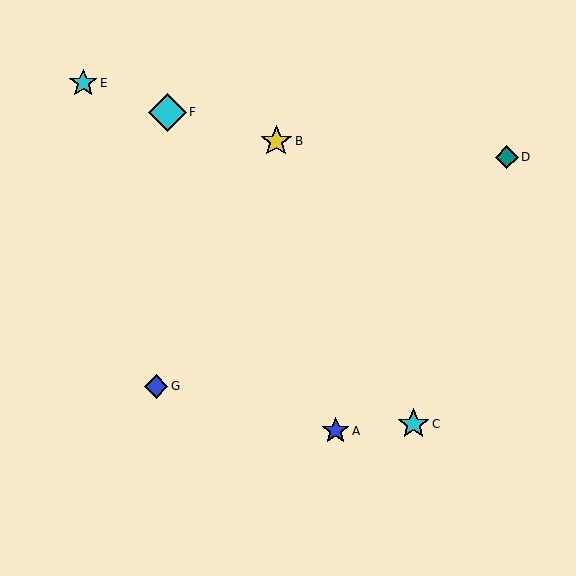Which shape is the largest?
The cyan diamond (labeled F) is the largest.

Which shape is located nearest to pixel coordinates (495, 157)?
The teal diamond (labeled D) at (507, 157) is nearest to that location.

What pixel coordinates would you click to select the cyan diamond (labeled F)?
Click at (167, 112) to select the cyan diamond F.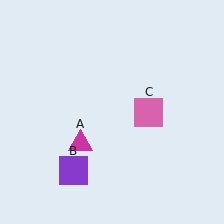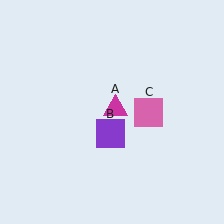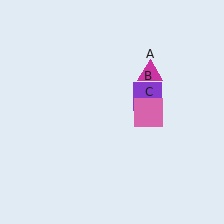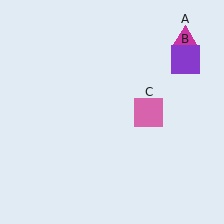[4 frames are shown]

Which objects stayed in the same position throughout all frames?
Pink square (object C) remained stationary.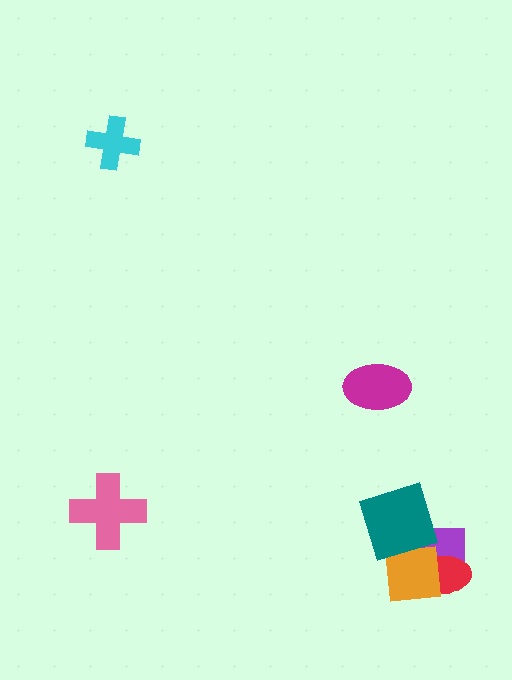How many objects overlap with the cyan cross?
0 objects overlap with the cyan cross.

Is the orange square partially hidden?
Yes, it is partially covered by another shape.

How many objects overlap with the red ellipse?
2 objects overlap with the red ellipse.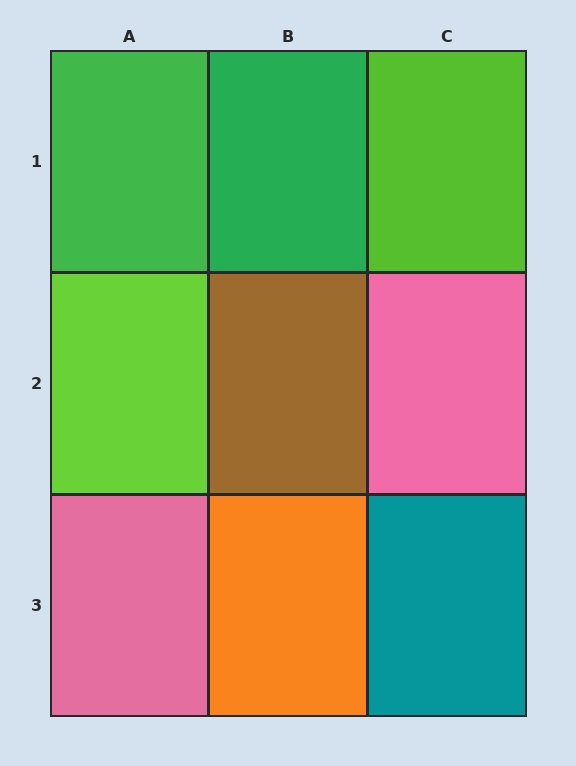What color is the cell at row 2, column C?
Pink.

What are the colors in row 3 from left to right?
Pink, orange, teal.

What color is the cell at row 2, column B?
Brown.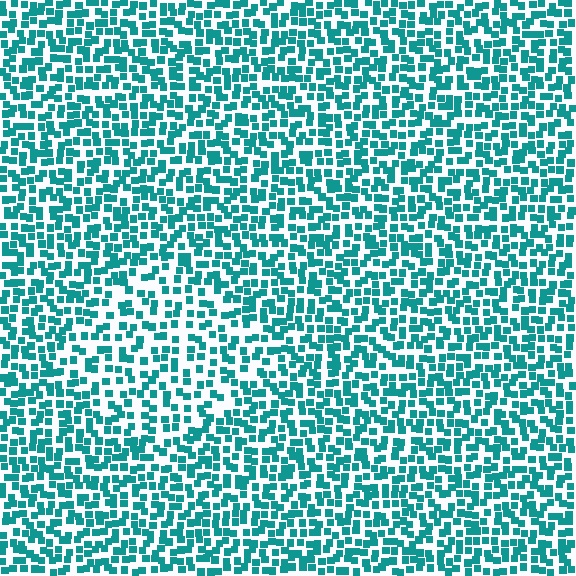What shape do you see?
I see a diamond.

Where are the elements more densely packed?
The elements are more densely packed outside the diamond boundary.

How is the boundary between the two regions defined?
The boundary is defined by a change in element density (approximately 1.5x ratio). All elements are the same color, size, and shape.